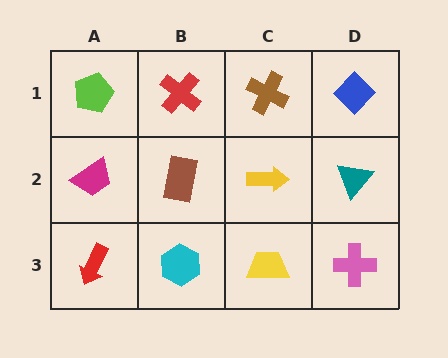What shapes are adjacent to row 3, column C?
A yellow arrow (row 2, column C), a cyan hexagon (row 3, column B), a pink cross (row 3, column D).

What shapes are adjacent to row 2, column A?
A lime pentagon (row 1, column A), a red arrow (row 3, column A), a brown rectangle (row 2, column B).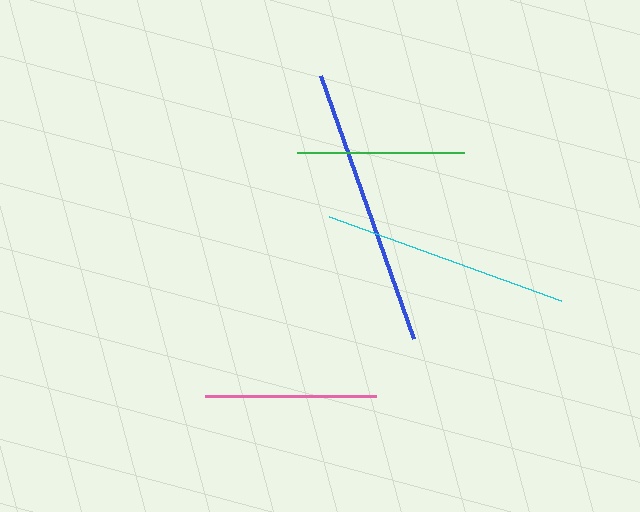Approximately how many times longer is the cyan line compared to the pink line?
The cyan line is approximately 1.4 times the length of the pink line.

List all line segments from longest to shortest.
From longest to shortest: blue, cyan, pink, green.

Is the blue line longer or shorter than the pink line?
The blue line is longer than the pink line.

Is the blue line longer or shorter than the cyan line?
The blue line is longer than the cyan line.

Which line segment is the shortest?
The green line is the shortest at approximately 166 pixels.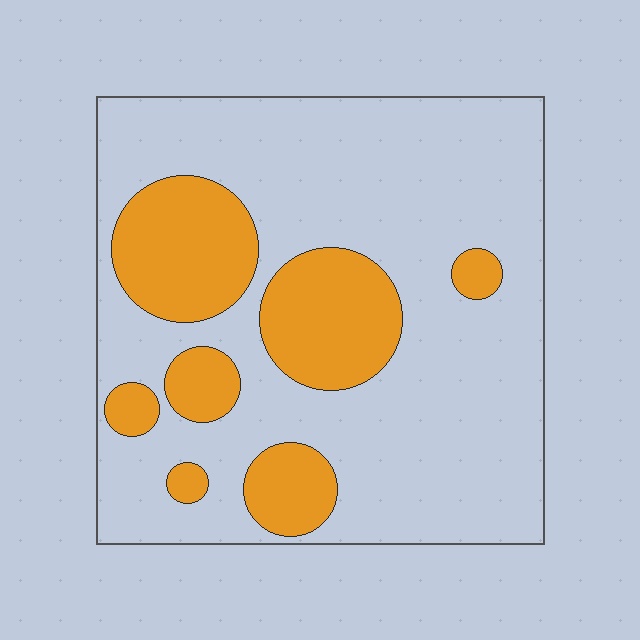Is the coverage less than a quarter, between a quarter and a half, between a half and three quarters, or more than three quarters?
Between a quarter and a half.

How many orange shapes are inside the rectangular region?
7.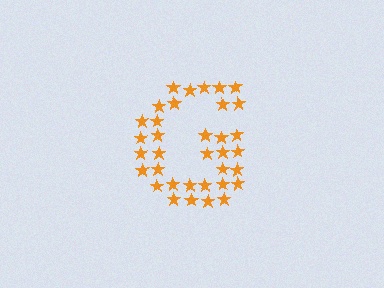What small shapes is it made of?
It is made of small stars.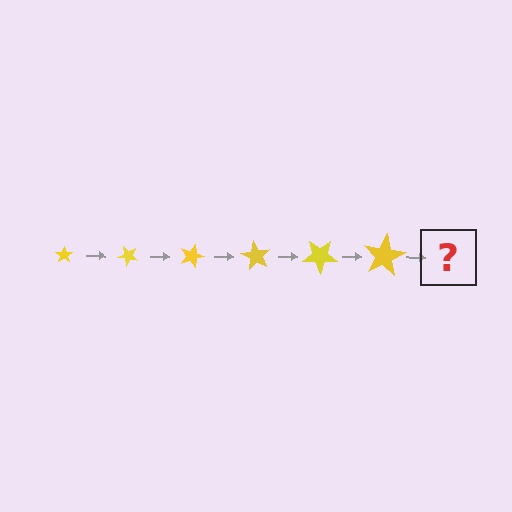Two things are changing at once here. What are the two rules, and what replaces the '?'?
The two rules are that the star grows larger each step and it rotates 45 degrees each step. The '?' should be a star, larger than the previous one and rotated 270 degrees from the start.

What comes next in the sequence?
The next element should be a star, larger than the previous one and rotated 270 degrees from the start.